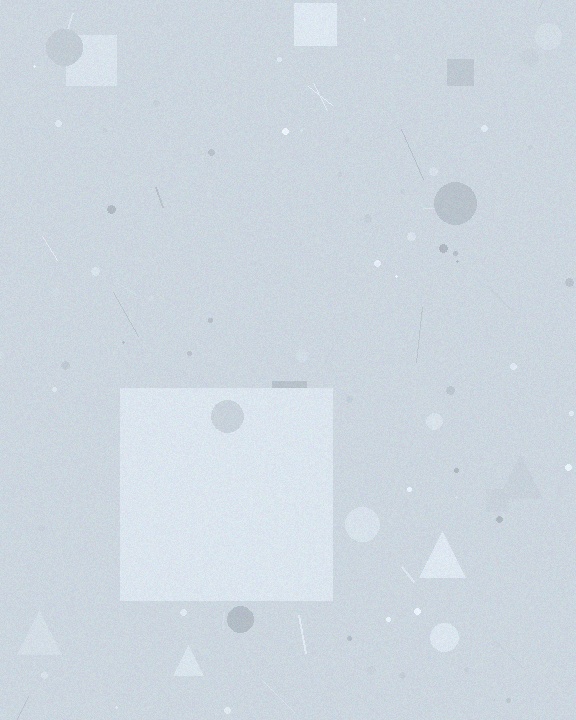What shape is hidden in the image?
A square is hidden in the image.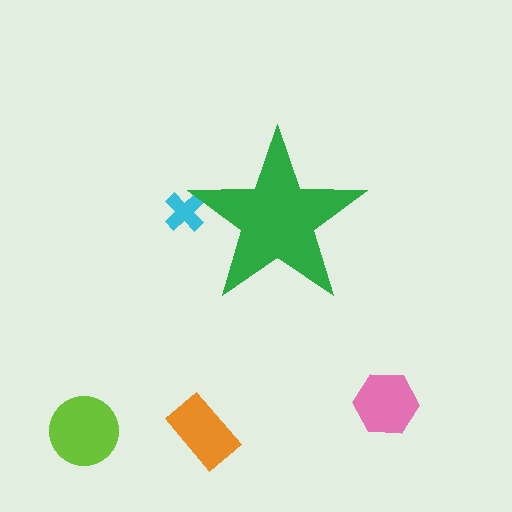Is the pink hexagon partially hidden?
No, the pink hexagon is fully visible.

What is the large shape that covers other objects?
A green star.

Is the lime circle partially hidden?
No, the lime circle is fully visible.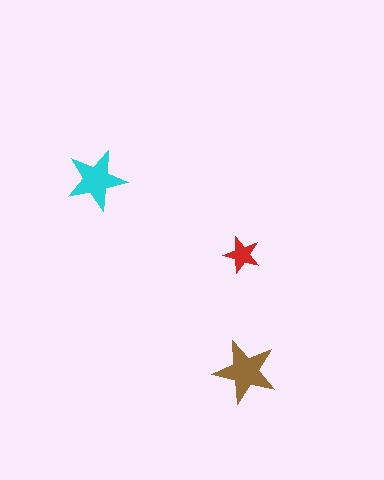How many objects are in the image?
There are 3 objects in the image.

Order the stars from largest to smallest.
the brown one, the cyan one, the red one.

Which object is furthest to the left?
The cyan star is leftmost.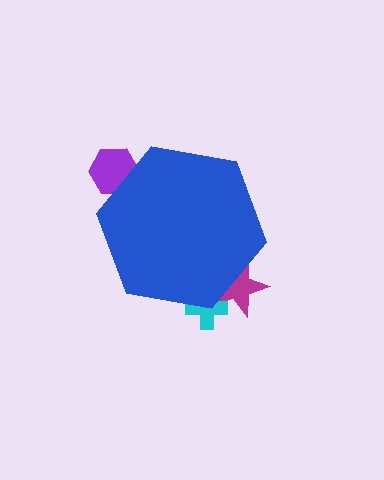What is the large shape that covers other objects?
A blue hexagon.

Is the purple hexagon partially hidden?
Yes, the purple hexagon is partially hidden behind the blue hexagon.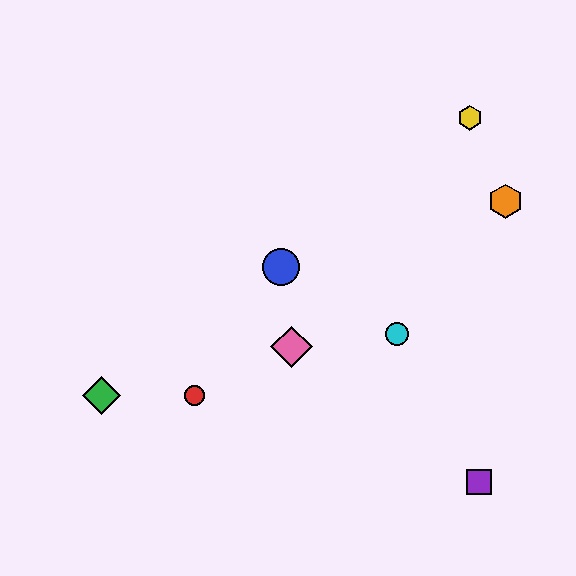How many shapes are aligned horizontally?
2 shapes (the red circle, the green diamond) are aligned horizontally.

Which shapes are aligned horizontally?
The red circle, the green diamond are aligned horizontally.